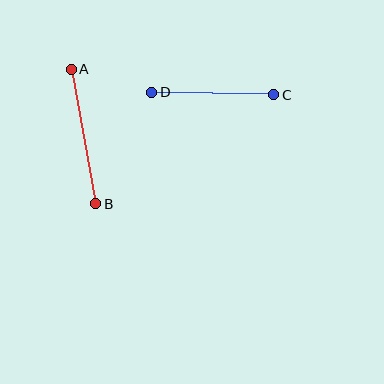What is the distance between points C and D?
The distance is approximately 122 pixels.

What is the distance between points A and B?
The distance is approximately 137 pixels.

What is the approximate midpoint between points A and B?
The midpoint is at approximately (84, 137) pixels.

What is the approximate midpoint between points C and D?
The midpoint is at approximately (213, 94) pixels.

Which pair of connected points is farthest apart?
Points A and B are farthest apart.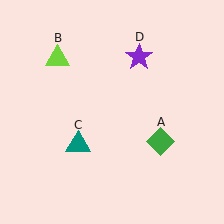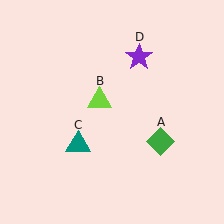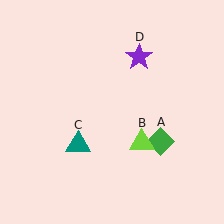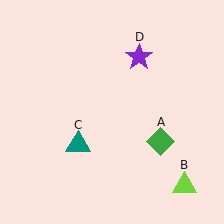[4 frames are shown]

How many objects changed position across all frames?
1 object changed position: lime triangle (object B).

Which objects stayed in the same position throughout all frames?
Green diamond (object A) and teal triangle (object C) and purple star (object D) remained stationary.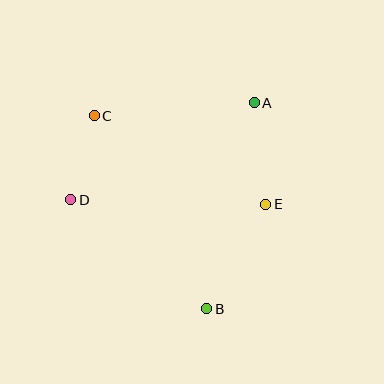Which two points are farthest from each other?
Points B and C are farthest from each other.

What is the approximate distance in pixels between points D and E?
The distance between D and E is approximately 196 pixels.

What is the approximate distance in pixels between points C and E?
The distance between C and E is approximately 193 pixels.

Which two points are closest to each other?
Points C and D are closest to each other.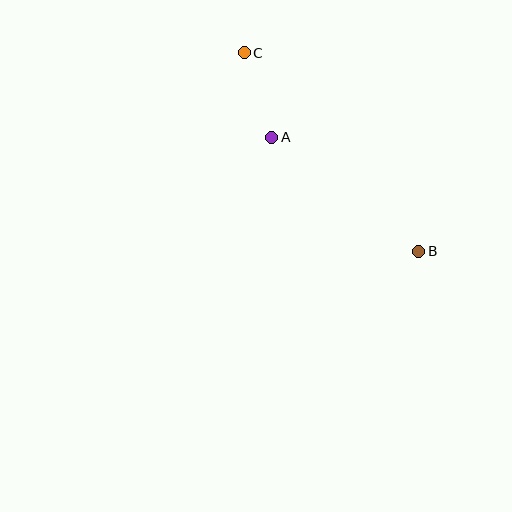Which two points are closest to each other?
Points A and C are closest to each other.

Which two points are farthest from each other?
Points B and C are farthest from each other.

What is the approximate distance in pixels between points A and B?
The distance between A and B is approximately 186 pixels.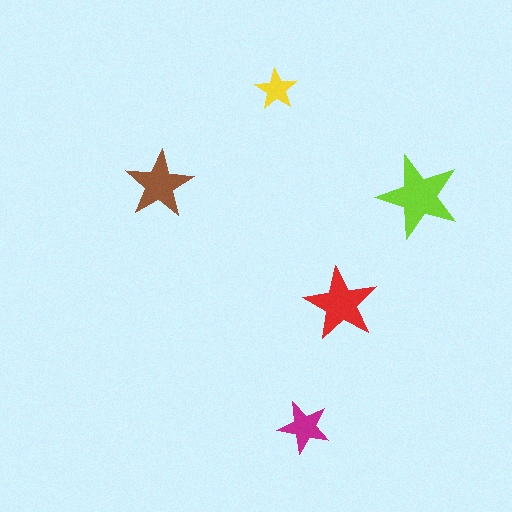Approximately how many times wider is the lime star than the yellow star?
About 2 times wider.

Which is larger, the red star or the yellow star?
The red one.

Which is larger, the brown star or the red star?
The red one.